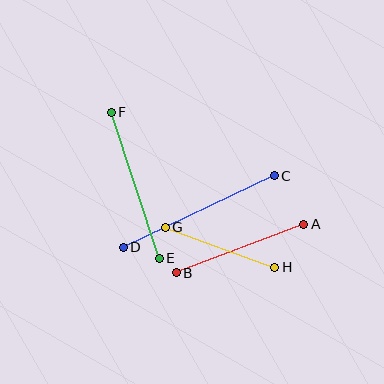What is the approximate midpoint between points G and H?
The midpoint is at approximately (220, 247) pixels.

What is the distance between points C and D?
The distance is approximately 167 pixels.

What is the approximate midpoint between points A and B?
The midpoint is at approximately (240, 248) pixels.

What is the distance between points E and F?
The distance is approximately 153 pixels.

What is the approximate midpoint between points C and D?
The midpoint is at approximately (199, 211) pixels.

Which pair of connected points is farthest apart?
Points C and D are farthest apart.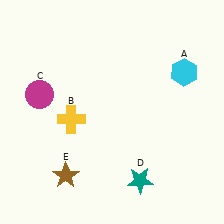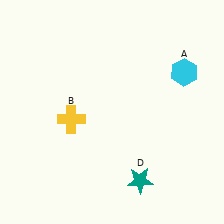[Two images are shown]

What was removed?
The brown star (E), the magenta circle (C) were removed in Image 2.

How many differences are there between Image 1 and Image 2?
There are 2 differences between the two images.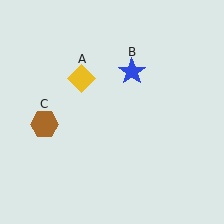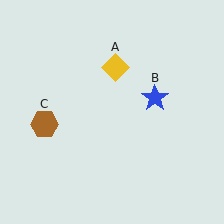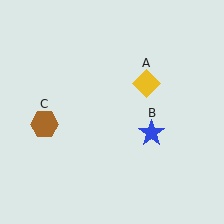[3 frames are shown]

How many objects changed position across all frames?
2 objects changed position: yellow diamond (object A), blue star (object B).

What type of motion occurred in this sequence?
The yellow diamond (object A), blue star (object B) rotated clockwise around the center of the scene.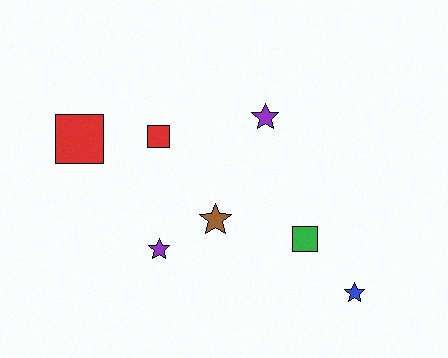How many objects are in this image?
There are 7 objects.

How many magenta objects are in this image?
There are no magenta objects.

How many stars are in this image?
There are 4 stars.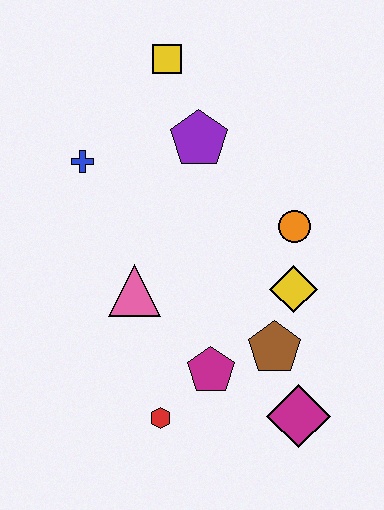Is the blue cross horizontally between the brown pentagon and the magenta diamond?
No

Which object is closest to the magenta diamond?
The brown pentagon is closest to the magenta diamond.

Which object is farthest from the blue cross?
The magenta diamond is farthest from the blue cross.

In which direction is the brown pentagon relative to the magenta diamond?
The brown pentagon is above the magenta diamond.